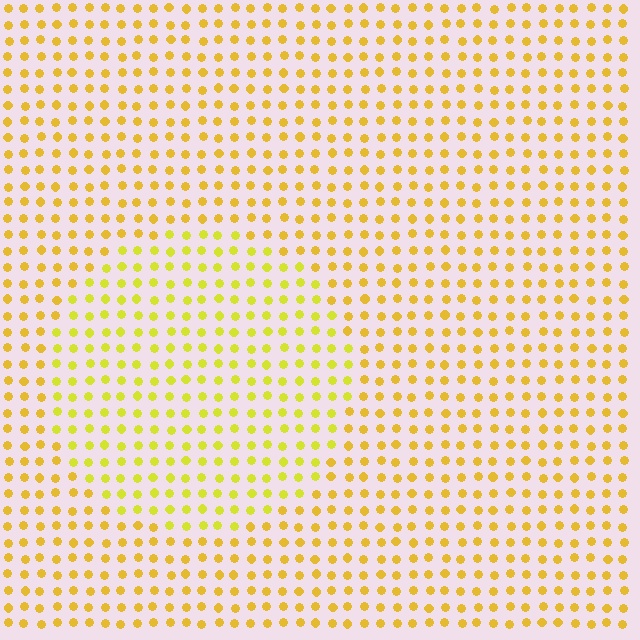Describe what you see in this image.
The image is filled with small yellow elements in a uniform arrangement. A circle-shaped region is visible where the elements are tinted to a slightly different hue, forming a subtle color boundary.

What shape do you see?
I see a circle.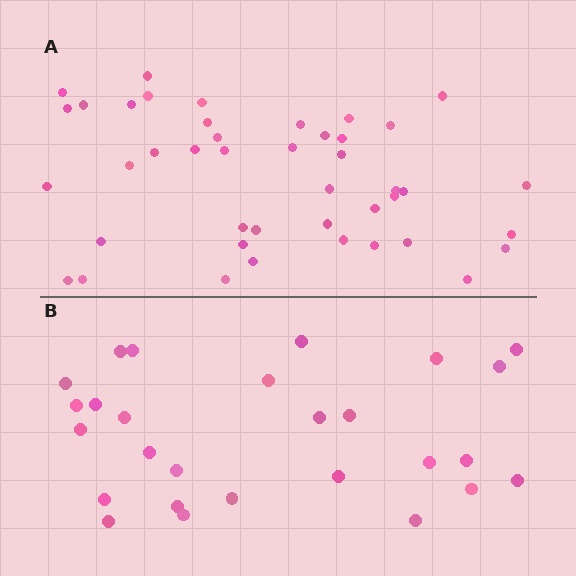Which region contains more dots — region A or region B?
Region A (the top region) has more dots.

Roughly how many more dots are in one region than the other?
Region A has approximately 15 more dots than region B.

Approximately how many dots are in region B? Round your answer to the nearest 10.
About 30 dots. (The exact count is 27, which rounds to 30.)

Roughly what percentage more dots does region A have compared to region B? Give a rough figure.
About 60% more.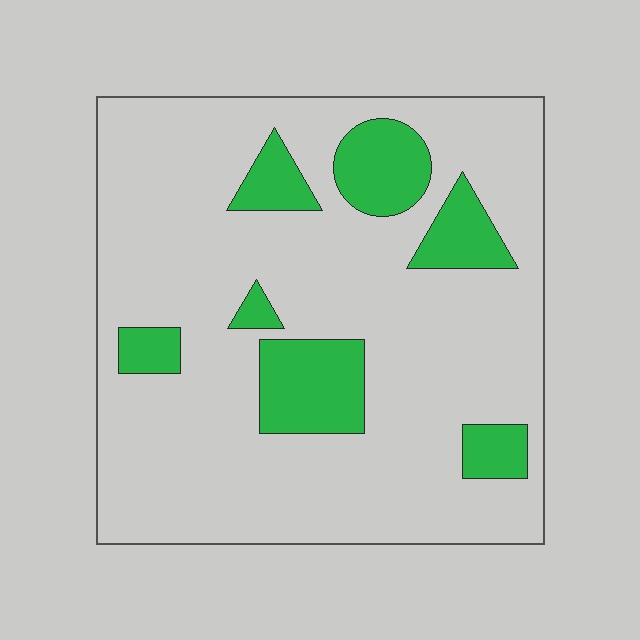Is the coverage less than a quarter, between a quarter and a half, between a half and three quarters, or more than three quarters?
Less than a quarter.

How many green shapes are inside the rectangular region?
7.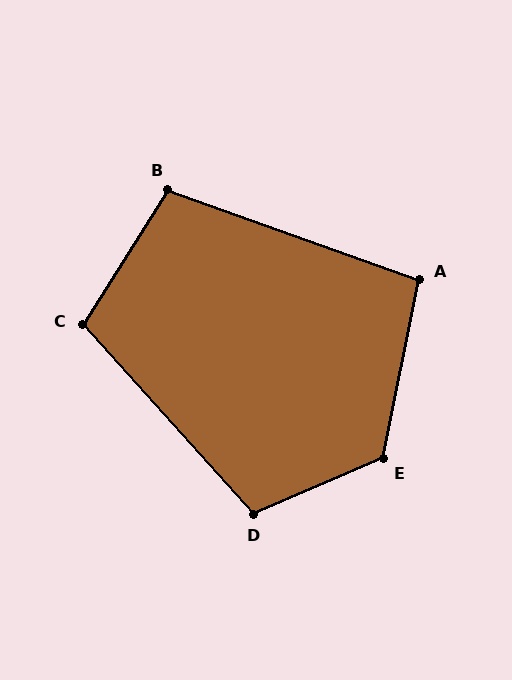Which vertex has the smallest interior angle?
A, at approximately 98 degrees.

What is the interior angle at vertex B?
Approximately 103 degrees (obtuse).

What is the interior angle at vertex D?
Approximately 109 degrees (obtuse).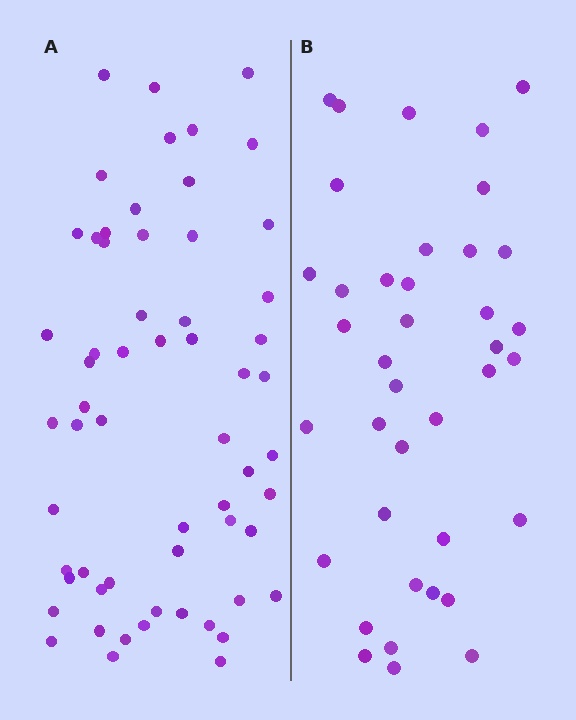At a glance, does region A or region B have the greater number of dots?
Region A (the left region) has more dots.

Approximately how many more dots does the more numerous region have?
Region A has approximately 20 more dots than region B.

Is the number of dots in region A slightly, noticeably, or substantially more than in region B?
Region A has substantially more. The ratio is roughly 1.5 to 1.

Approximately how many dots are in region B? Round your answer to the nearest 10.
About 40 dots. (The exact count is 39, which rounds to 40.)